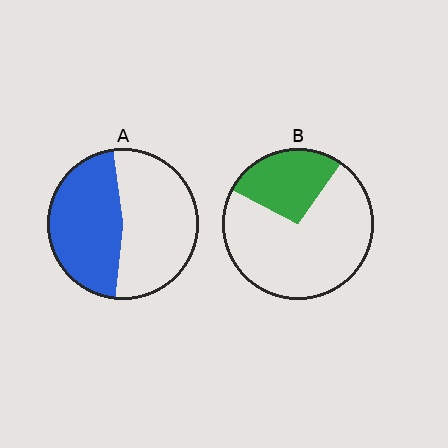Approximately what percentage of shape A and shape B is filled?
A is approximately 45% and B is approximately 25%.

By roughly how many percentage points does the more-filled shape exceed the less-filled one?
By roughly 20 percentage points (A over B).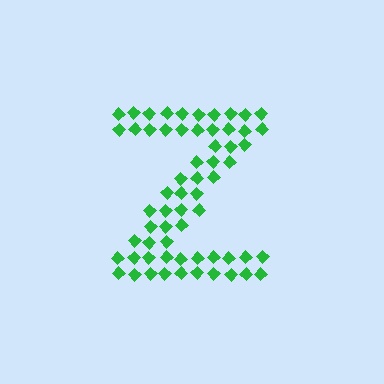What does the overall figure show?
The overall figure shows the letter Z.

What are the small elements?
The small elements are diamonds.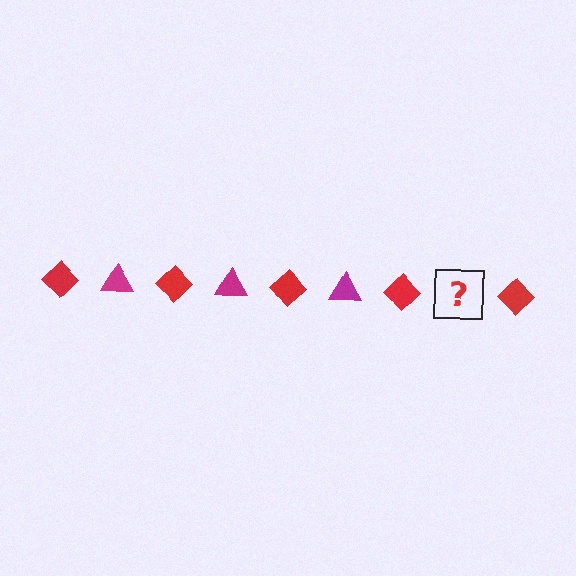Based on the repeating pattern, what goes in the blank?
The blank should be a magenta triangle.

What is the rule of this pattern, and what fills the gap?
The rule is that the pattern alternates between red diamond and magenta triangle. The gap should be filled with a magenta triangle.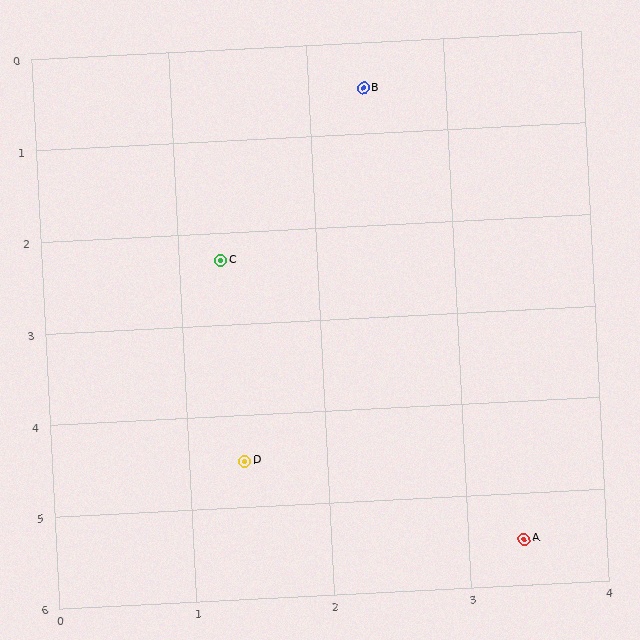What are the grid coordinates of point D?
Point D is at approximately (1.4, 4.5).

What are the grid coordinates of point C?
Point C is at approximately (1.3, 2.3).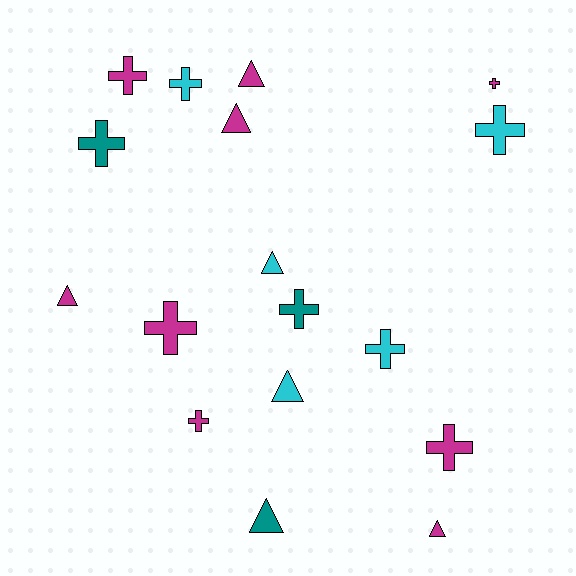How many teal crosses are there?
There are 2 teal crosses.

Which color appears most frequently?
Magenta, with 9 objects.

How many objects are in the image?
There are 17 objects.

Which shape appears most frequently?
Cross, with 10 objects.